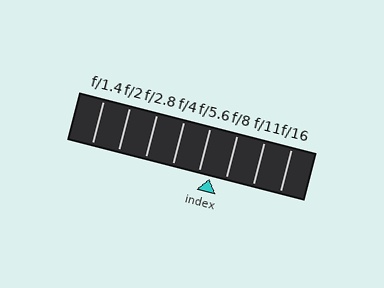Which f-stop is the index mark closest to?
The index mark is closest to f/5.6.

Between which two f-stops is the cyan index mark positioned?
The index mark is between f/5.6 and f/8.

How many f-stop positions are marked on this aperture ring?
There are 8 f-stop positions marked.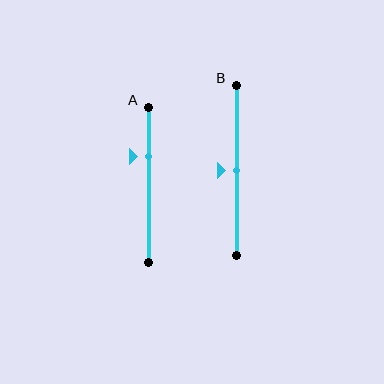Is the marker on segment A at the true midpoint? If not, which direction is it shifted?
No, the marker on segment A is shifted upward by about 18% of the segment length.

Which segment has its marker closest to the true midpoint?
Segment B has its marker closest to the true midpoint.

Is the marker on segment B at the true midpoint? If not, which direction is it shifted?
Yes, the marker on segment B is at the true midpoint.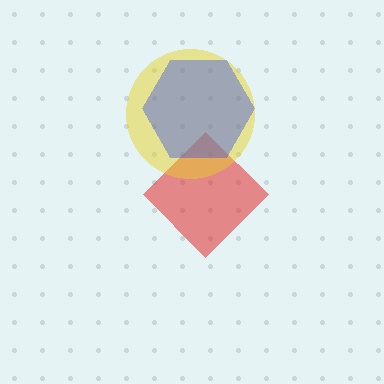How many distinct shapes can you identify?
There are 3 distinct shapes: a red diamond, a yellow circle, a blue hexagon.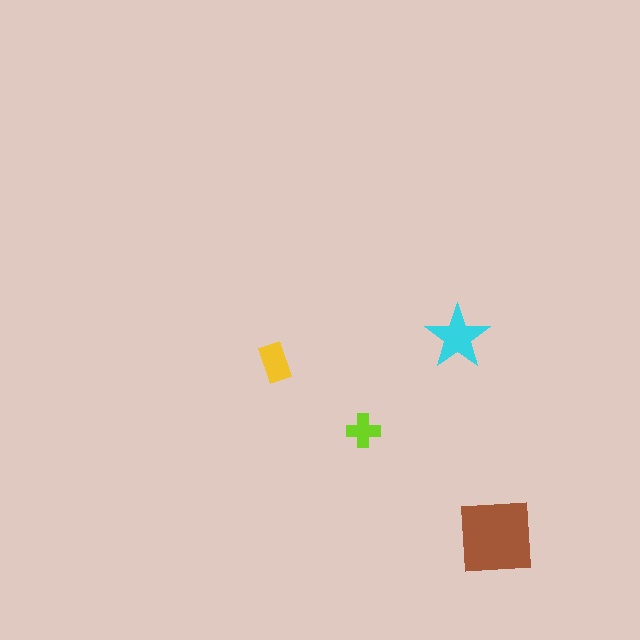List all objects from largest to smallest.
The brown square, the cyan star, the yellow rectangle, the lime cross.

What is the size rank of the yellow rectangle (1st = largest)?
3rd.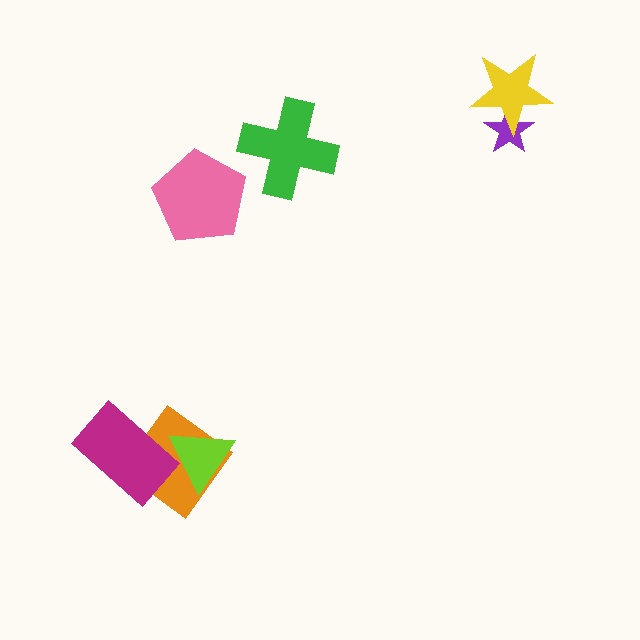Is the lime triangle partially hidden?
Yes, it is partially covered by another shape.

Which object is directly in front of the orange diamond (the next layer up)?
The lime triangle is directly in front of the orange diamond.